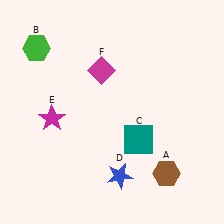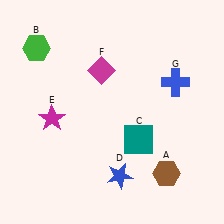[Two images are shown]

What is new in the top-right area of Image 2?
A blue cross (G) was added in the top-right area of Image 2.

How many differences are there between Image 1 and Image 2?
There is 1 difference between the two images.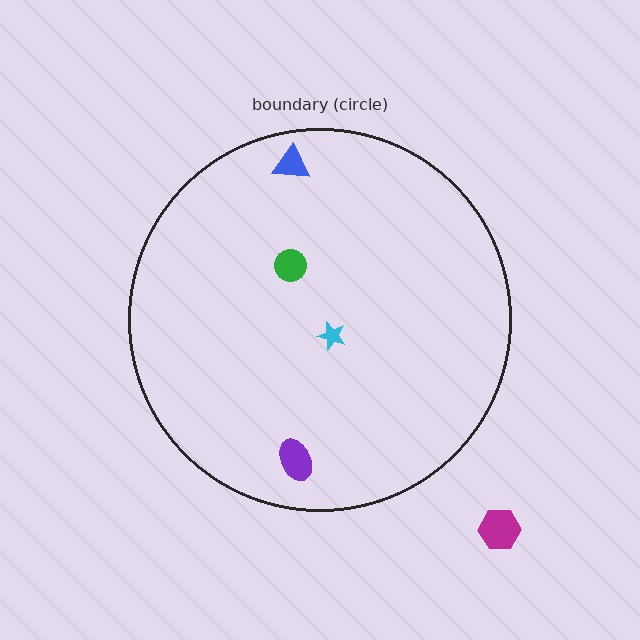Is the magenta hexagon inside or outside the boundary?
Outside.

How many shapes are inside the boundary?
4 inside, 1 outside.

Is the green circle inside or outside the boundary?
Inside.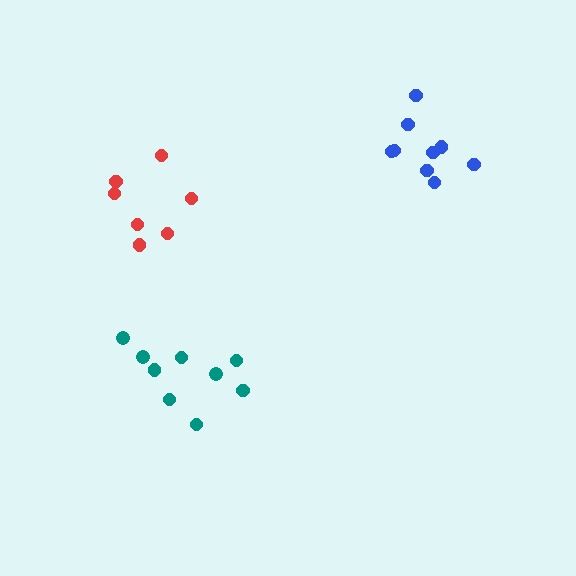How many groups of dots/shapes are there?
There are 3 groups.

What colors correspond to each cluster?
The clusters are colored: teal, red, blue.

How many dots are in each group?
Group 1: 9 dots, Group 2: 7 dots, Group 3: 9 dots (25 total).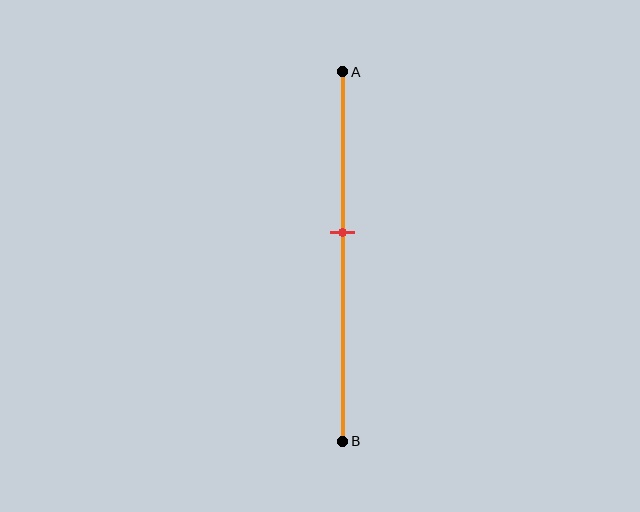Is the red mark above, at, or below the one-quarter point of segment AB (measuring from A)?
The red mark is below the one-quarter point of segment AB.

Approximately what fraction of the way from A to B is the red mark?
The red mark is approximately 45% of the way from A to B.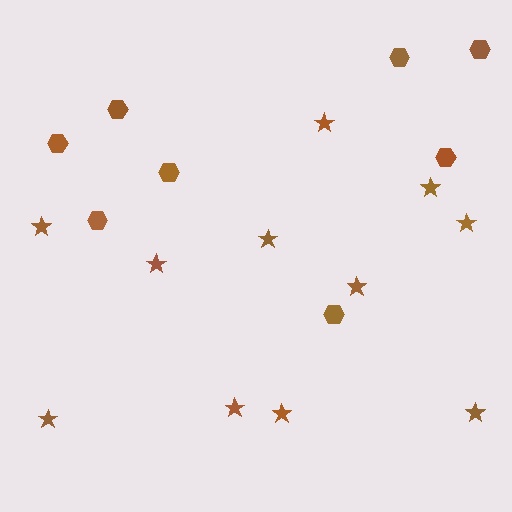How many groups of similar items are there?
There are 2 groups: one group of stars (11) and one group of hexagons (8).